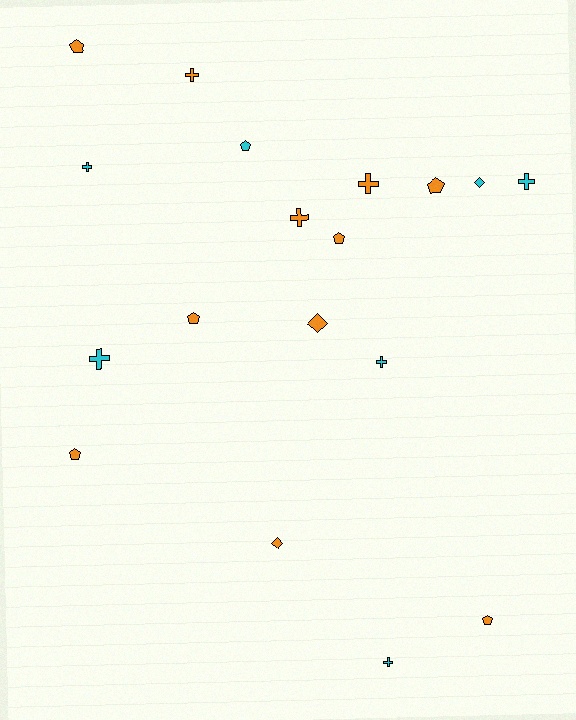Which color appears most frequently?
Orange, with 11 objects.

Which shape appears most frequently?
Cross, with 8 objects.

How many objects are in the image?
There are 18 objects.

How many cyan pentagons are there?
There is 1 cyan pentagon.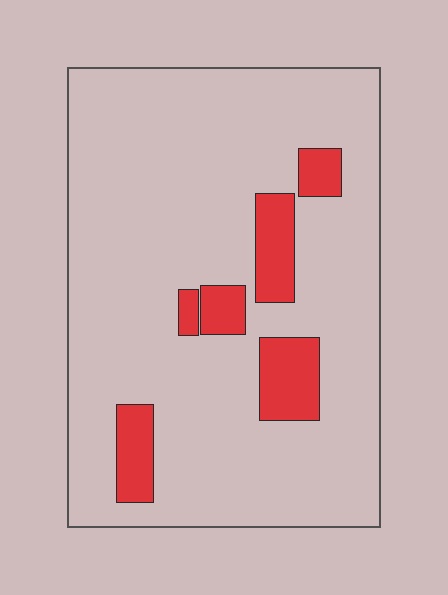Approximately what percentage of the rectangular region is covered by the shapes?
Approximately 15%.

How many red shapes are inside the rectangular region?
6.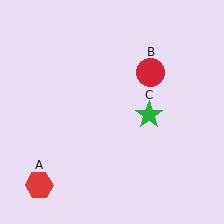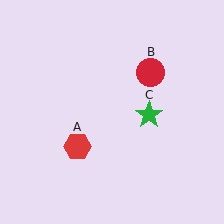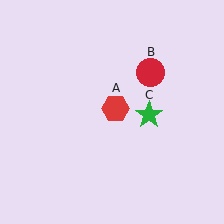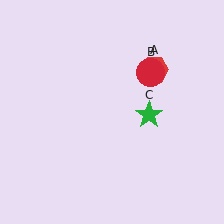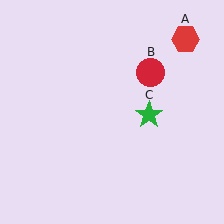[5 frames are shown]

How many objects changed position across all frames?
1 object changed position: red hexagon (object A).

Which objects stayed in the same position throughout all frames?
Red circle (object B) and green star (object C) remained stationary.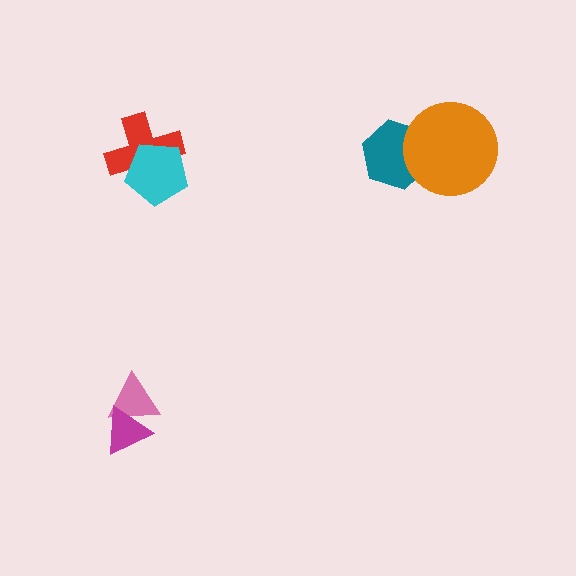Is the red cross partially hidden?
Yes, it is partially covered by another shape.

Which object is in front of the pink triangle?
The magenta triangle is in front of the pink triangle.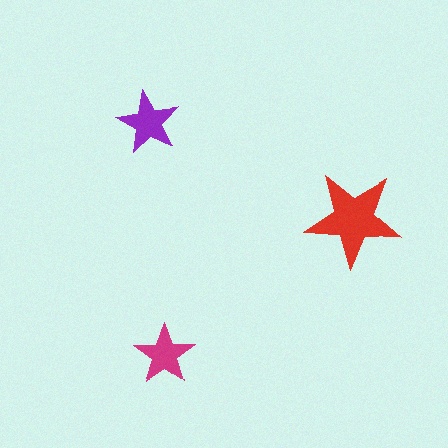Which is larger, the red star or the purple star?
The red one.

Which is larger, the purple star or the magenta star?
The purple one.